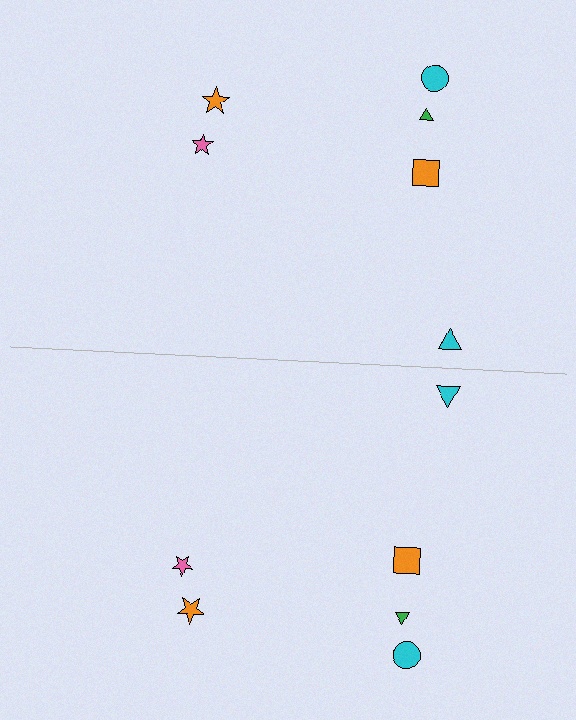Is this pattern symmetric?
Yes, this pattern has bilateral (reflection) symmetry.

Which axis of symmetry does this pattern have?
The pattern has a horizontal axis of symmetry running through the center of the image.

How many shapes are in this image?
There are 12 shapes in this image.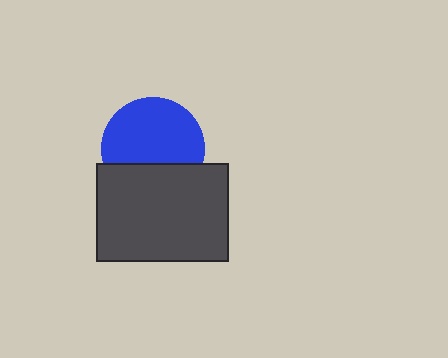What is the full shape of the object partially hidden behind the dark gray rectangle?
The partially hidden object is a blue circle.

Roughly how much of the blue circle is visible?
Most of it is visible (roughly 68%).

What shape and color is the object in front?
The object in front is a dark gray rectangle.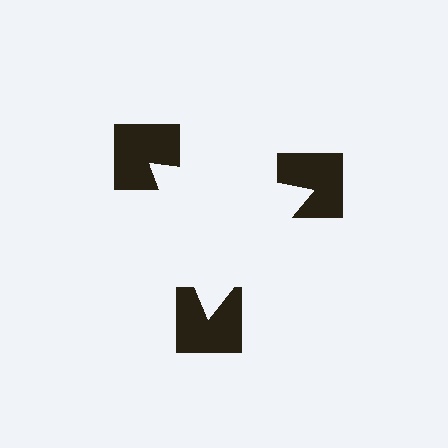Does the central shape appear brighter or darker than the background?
It typically appears slightly brighter than the background, even though no actual brightness change is drawn.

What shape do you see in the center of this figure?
An illusory triangle — its edges are inferred from the aligned wedge cuts in the notched squares, not physically drawn.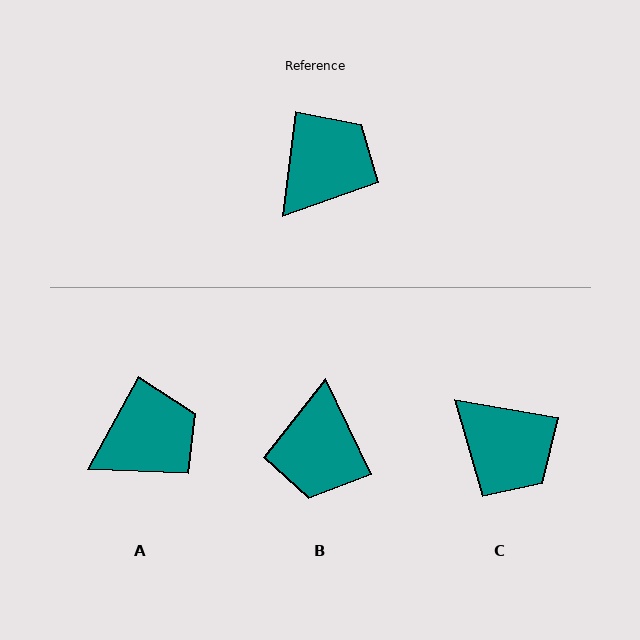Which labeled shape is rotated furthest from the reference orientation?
B, about 148 degrees away.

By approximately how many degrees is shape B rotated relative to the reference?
Approximately 148 degrees clockwise.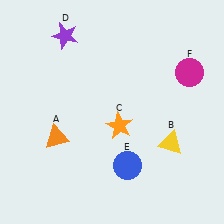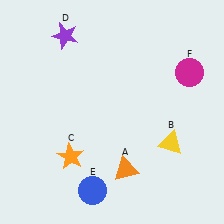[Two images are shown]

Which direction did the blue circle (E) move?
The blue circle (E) moved left.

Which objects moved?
The objects that moved are: the orange triangle (A), the orange star (C), the blue circle (E).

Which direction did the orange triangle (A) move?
The orange triangle (A) moved right.